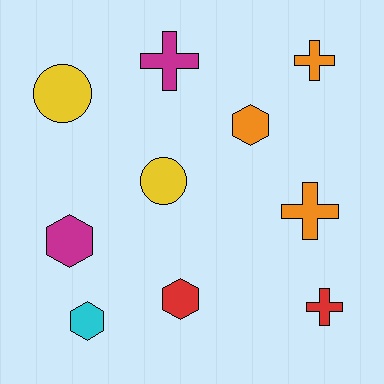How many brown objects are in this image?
There are no brown objects.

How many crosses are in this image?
There are 4 crosses.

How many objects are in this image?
There are 10 objects.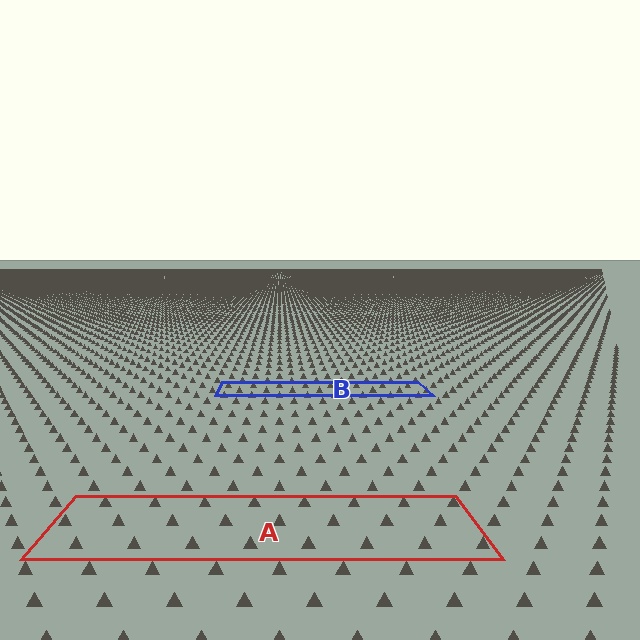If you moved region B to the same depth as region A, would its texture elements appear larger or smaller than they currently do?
They would appear larger. At a closer depth, the same texture elements are projected at a bigger on-screen size.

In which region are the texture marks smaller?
The texture marks are smaller in region B, because it is farther away.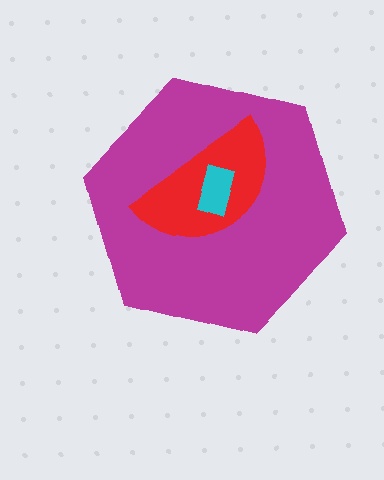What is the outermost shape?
The magenta hexagon.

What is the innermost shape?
The cyan rectangle.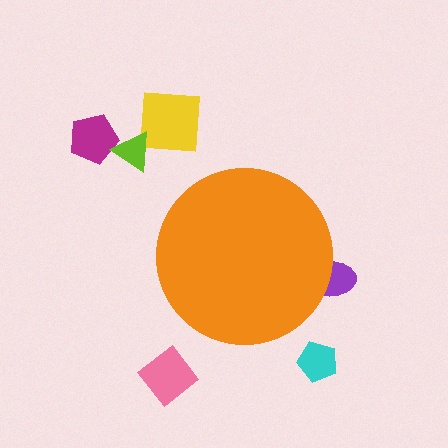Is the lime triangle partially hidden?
No, the lime triangle is fully visible.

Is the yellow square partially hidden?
No, the yellow square is fully visible.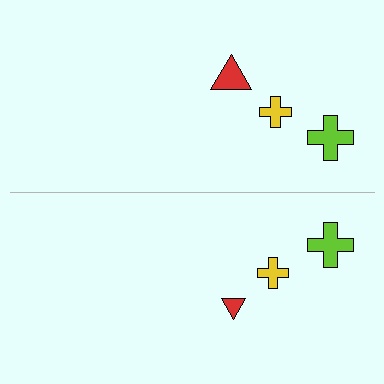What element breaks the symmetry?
The red triangle on the bottom side has a different size than its mirror counterpart.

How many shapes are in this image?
There are 6 shapes in this image.